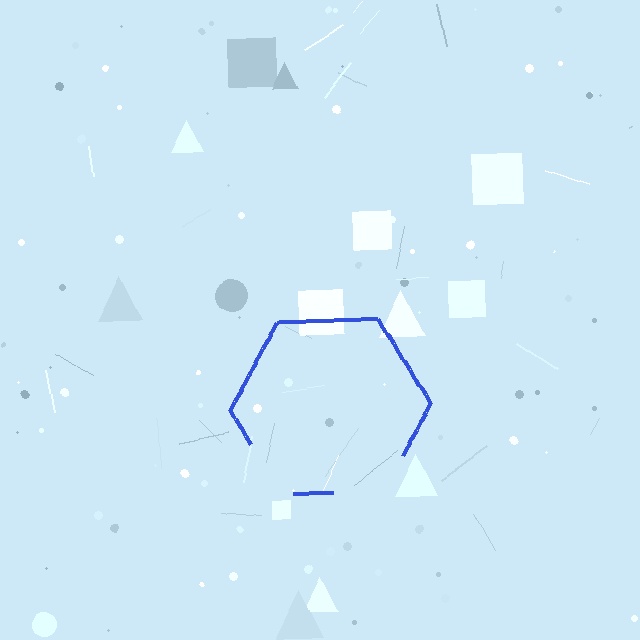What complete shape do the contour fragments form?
The contour fragments form a hexagon.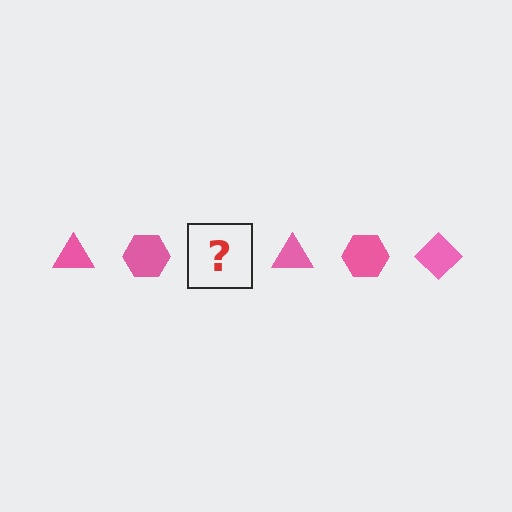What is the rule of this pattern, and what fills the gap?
The rule is that the pattern cycles through triangle, hexagon, diamond shapes in pink. The gap should be filled with a pink diamond.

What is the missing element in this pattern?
The missing element is a pink diamond.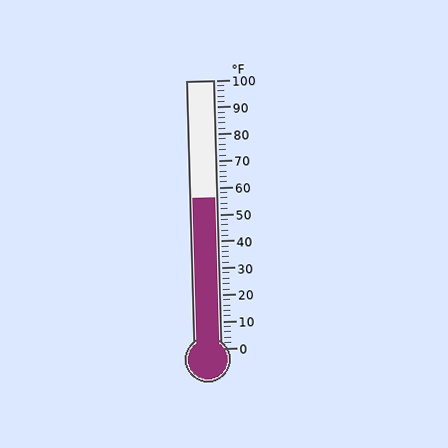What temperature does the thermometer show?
The thermometer shows approximately 56°F.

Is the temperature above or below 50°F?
The temperature is above 50°F.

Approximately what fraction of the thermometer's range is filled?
The thermometer is filled to approximately 55% of its range.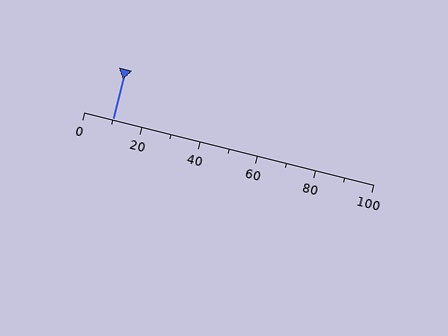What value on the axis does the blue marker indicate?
The marker indicates approximately 10.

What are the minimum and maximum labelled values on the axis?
The axis runs from 0 to 100.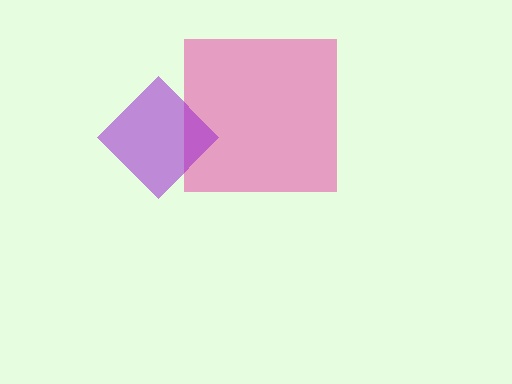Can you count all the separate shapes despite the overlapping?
Yes, there are 2 separate shapes.